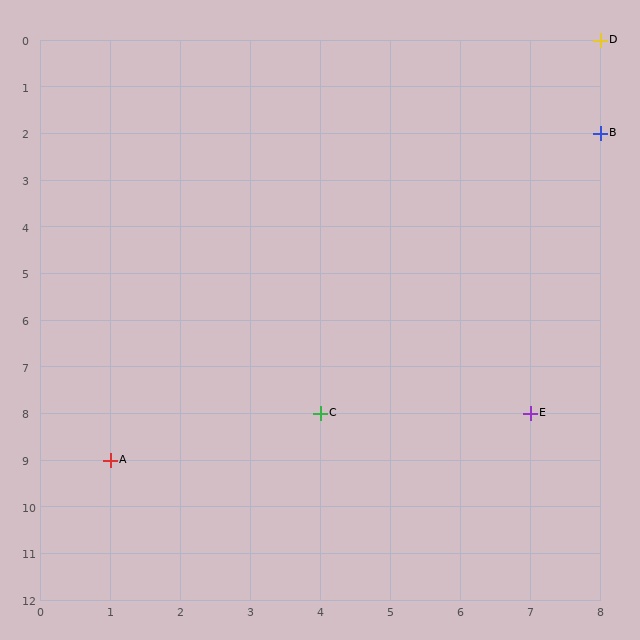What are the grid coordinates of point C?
Point C is at grid coordinates (4, 8).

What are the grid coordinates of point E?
Point E is at grid coordinates (7, 8).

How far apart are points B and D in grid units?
Points B and D are 2 rows apart.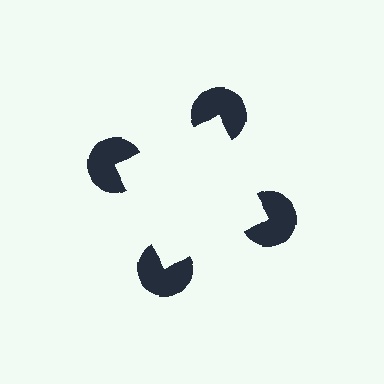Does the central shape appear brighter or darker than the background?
It typically appears slightly brighter than the background, even though no actual brightness change is drawn.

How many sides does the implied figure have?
4 sides.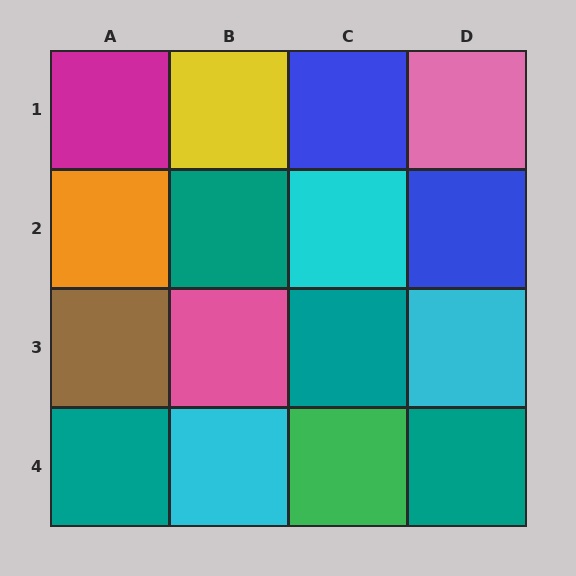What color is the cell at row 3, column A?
Brown.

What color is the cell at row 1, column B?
Yellow.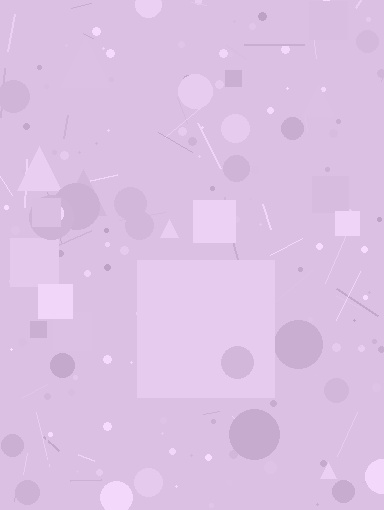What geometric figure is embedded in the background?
A square is embedded in the background.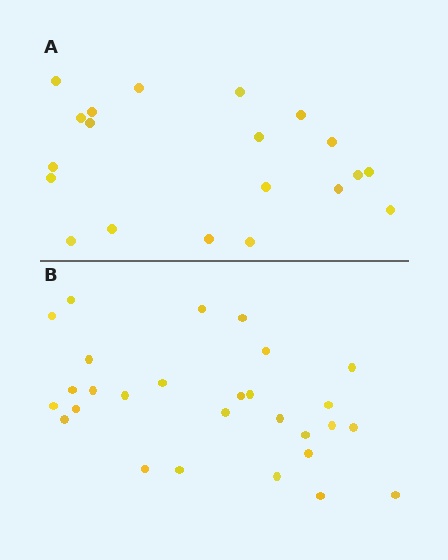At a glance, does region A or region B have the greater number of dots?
Region B (the bottom region) has more dots.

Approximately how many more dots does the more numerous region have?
Region B has roughly 8 or so more dots than region A.